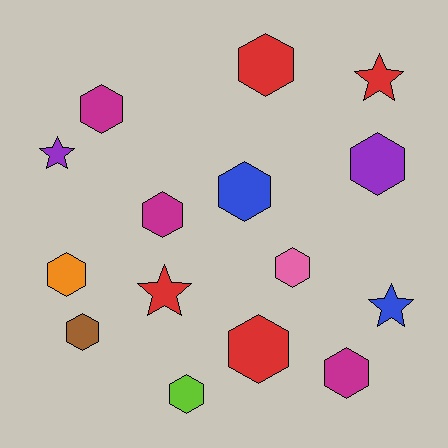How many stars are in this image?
There are 4 stars.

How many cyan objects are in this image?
There are no cyan objects.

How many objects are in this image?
There are 15 objects.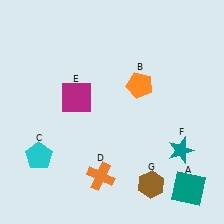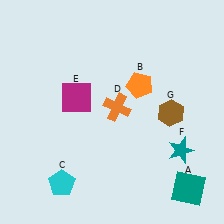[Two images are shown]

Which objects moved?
The objects that moved are: the cyan pentagon (C), the orange cross (D), the brown hexagon (G).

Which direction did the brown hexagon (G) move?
The brown hexagon (G) moved up.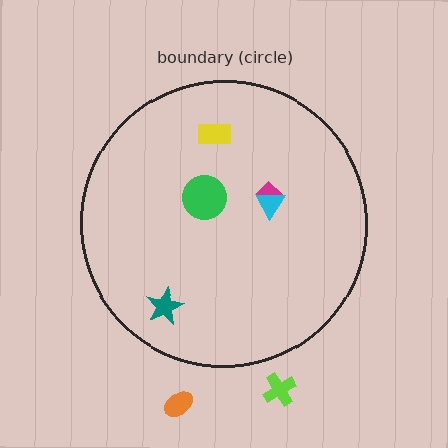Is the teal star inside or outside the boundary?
Inside.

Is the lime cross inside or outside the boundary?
Outside.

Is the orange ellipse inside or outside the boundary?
Outside.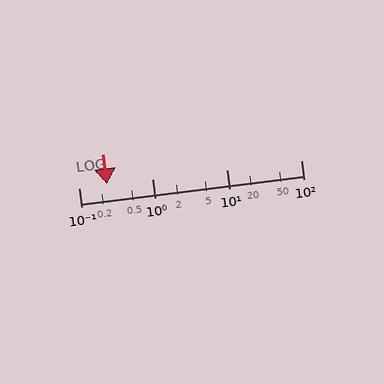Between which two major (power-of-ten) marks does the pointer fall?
The pointer is between 0.1 and 1.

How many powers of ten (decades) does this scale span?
The scale spans 3 decades, from 0.1 to 100.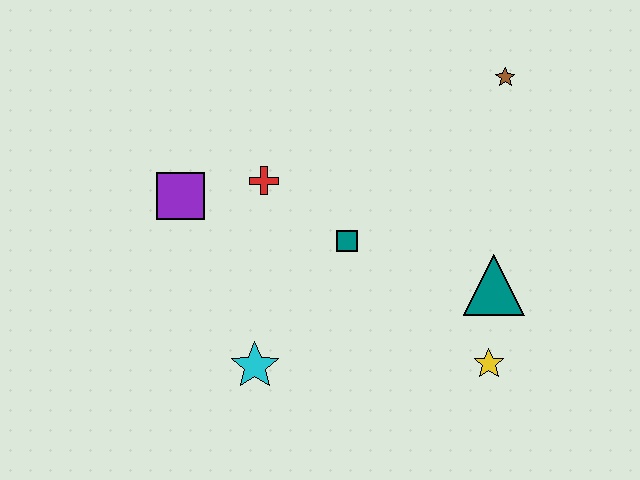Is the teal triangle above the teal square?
No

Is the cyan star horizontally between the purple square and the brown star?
Yes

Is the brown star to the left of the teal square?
No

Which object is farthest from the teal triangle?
The purple square is farthest from the teal triangle.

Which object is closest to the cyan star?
The teal square is closest to the cyan star.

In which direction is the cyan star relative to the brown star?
The cyan star is below the brown star.